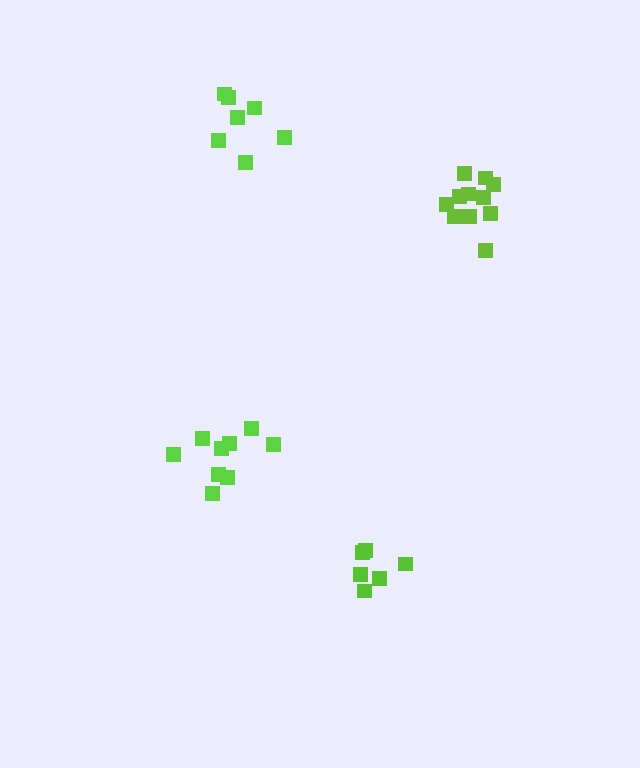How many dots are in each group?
Group 1: 9 dots, Group 2: 11 dots, Group 3: 7 dots, Group 4: 6 dots (33 total).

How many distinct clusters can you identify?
There are 4 distinct clusters.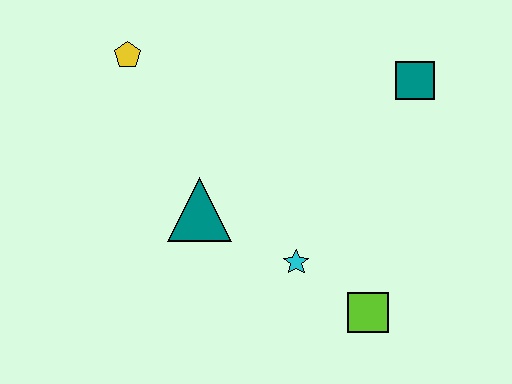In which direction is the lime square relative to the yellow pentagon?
The lime square is below the yellow pentagon.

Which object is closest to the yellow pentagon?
The teal triangle is closest to the yellow pentagon.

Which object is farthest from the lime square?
The yellow pentagon is farthest from the lime square.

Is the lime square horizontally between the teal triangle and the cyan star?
No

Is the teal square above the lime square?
Yes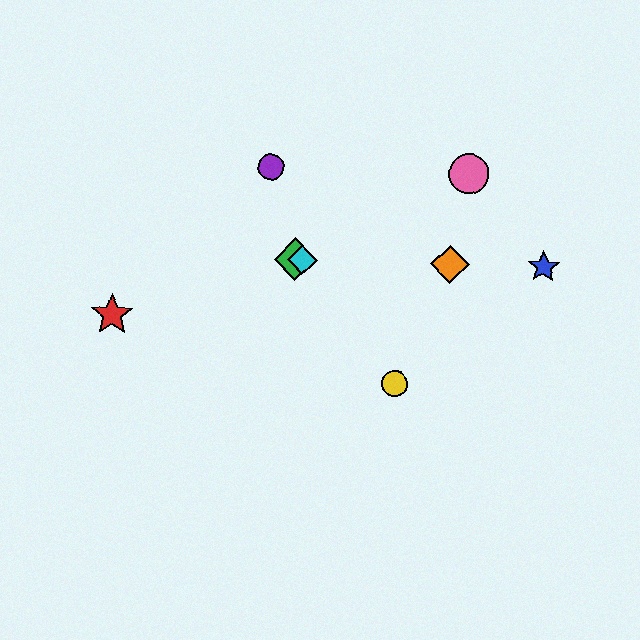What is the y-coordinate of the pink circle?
The pink circle is at y≈174.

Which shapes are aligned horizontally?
The blue star, the green diamond, the orange diamond, the cyan diamond are aligned horizontally.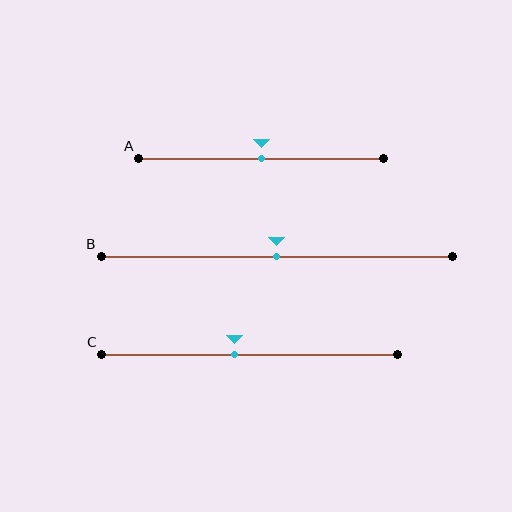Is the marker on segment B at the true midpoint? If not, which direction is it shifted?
Yes, the marker on segment B is at the true midpoint.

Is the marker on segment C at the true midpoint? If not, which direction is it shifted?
No, the marker on segment C is shifted to the left by about 5% of the segment length.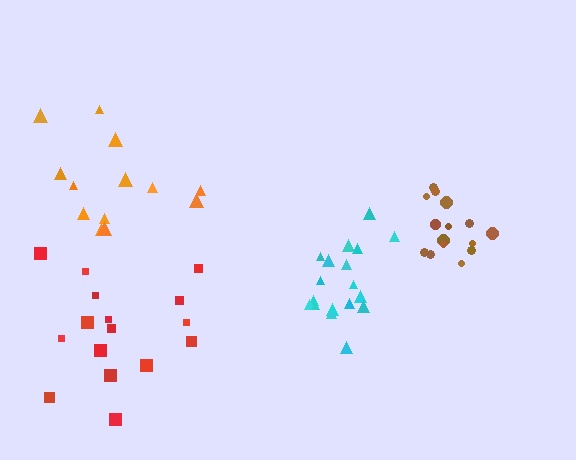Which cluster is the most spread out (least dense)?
Orange.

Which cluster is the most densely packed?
Brown.